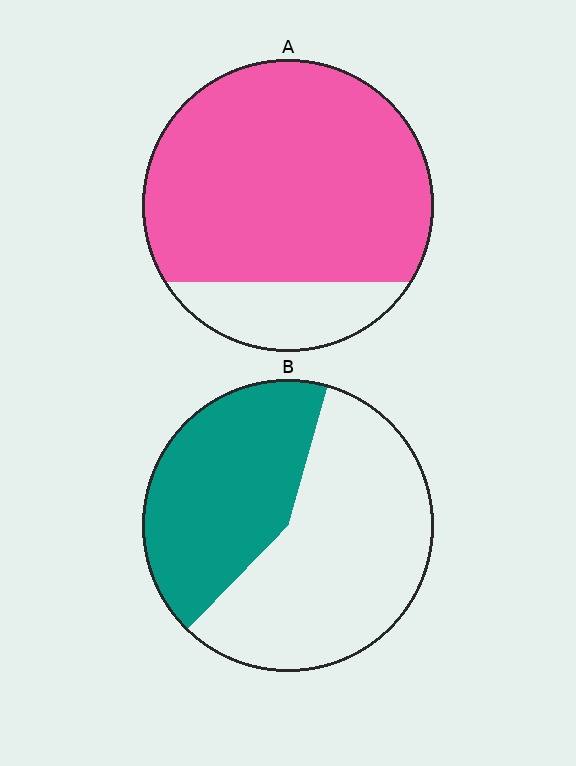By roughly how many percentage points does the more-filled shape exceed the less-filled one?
By roughly 40 percentage points (A over B).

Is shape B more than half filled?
No.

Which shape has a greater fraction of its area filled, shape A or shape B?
Shape A.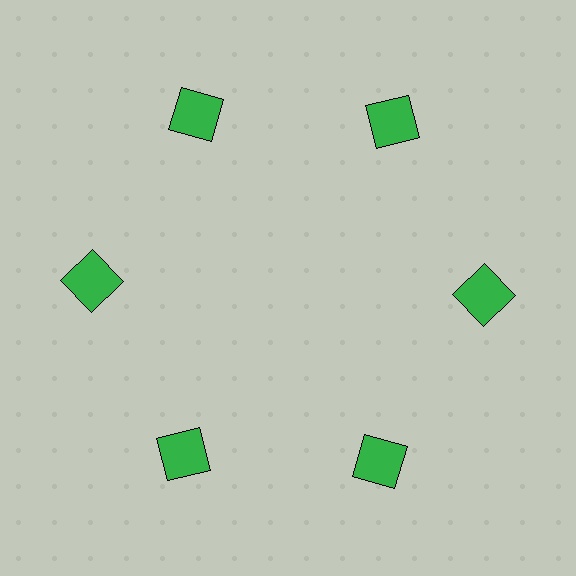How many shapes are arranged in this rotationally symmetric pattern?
There are 6 shapes, arranged in 6 groups of 1.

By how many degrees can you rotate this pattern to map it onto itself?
The pattern maps onto itself every 60 degrees of rotation.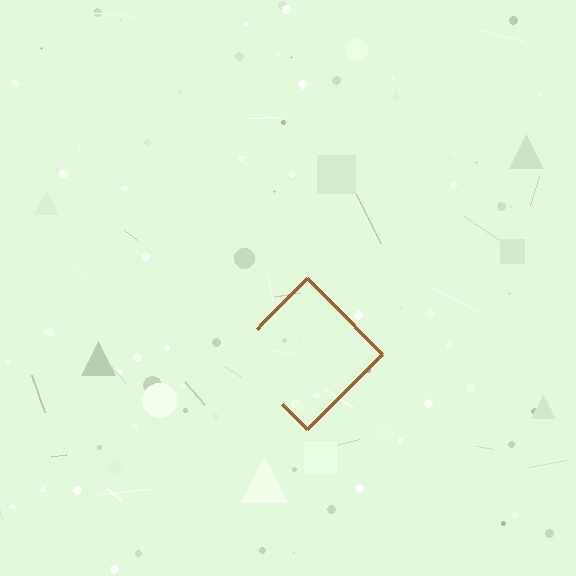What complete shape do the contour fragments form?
The contour fragments form a diamond.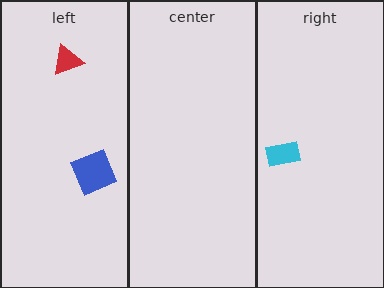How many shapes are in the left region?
2.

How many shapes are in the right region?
1.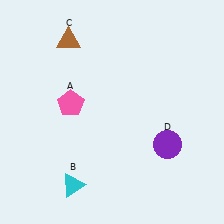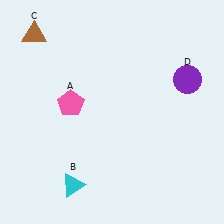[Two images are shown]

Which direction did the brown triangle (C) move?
The brown triangle (C) moved left.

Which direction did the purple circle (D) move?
The purple circle (D) moved up.